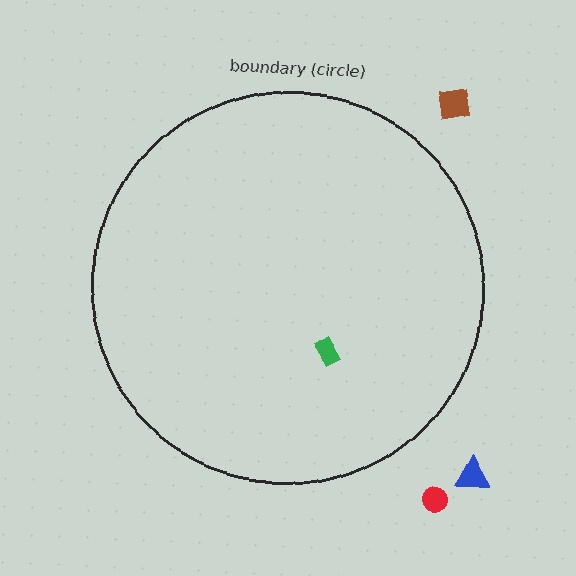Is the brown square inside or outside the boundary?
Outside.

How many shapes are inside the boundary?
1 inside, 3 outside.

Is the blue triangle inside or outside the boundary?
Outside.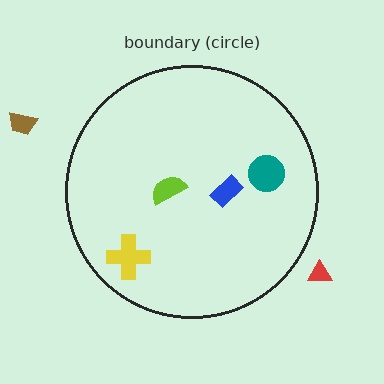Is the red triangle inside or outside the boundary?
Outside.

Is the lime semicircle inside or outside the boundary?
Inside.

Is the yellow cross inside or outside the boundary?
Inside.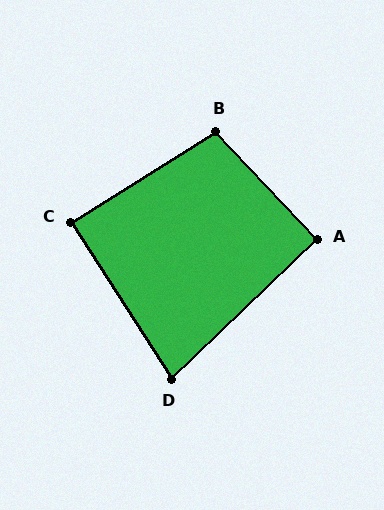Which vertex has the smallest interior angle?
D, at approximately 79 degrees.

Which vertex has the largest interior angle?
B, at approximately 101 degrees.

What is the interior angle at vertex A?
Approximately 91 degrees (approximately right).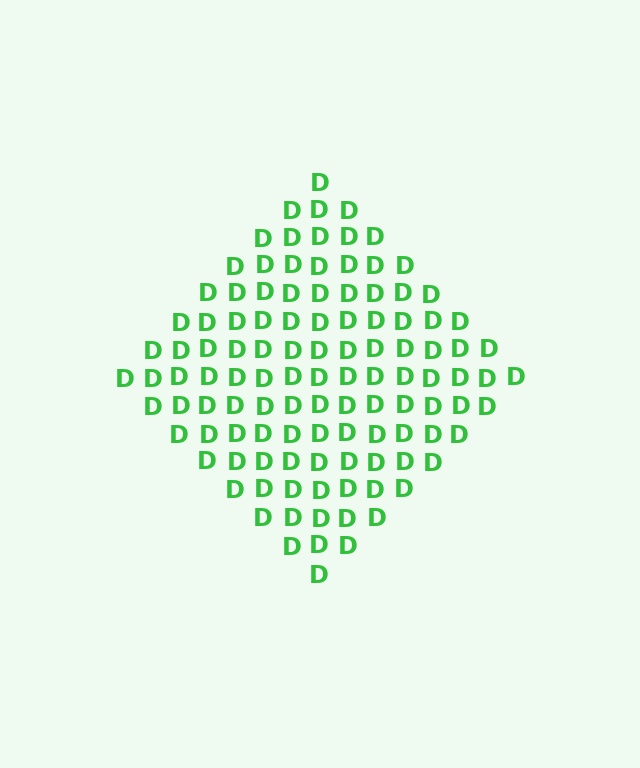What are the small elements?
The small elements are letter D's.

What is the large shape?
The large shape is a diamond.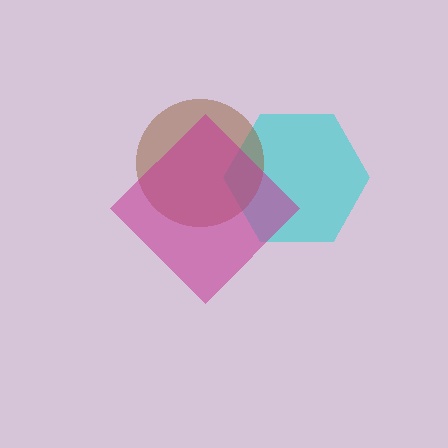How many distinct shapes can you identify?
There are 3 distinct shapes: a cyan hexagon, a brown circle, a magenta diamond.